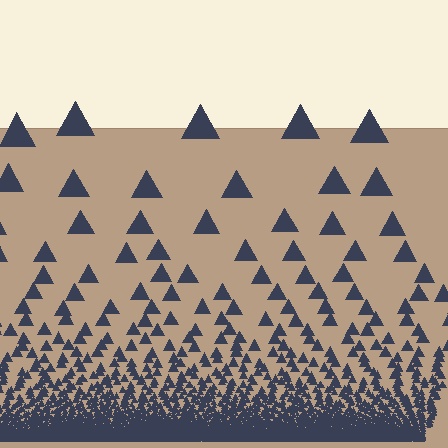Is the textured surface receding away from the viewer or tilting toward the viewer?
The surface appears to tilt toward the viewer. Texture elements get larger and sparser toward the top.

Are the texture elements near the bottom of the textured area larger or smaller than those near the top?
Smaller. The gradient is inverted — elements near the bottom are smaller and denser.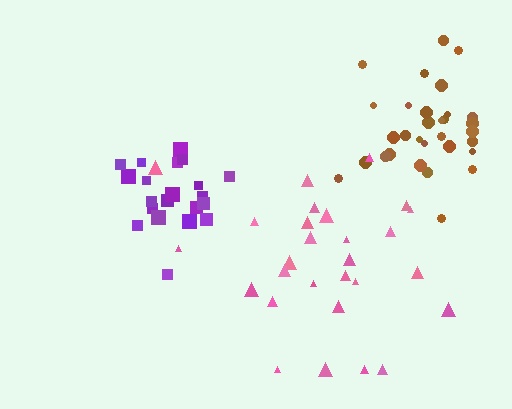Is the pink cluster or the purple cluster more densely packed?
Purple.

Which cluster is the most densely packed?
Purple.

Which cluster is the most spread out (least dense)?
Pink.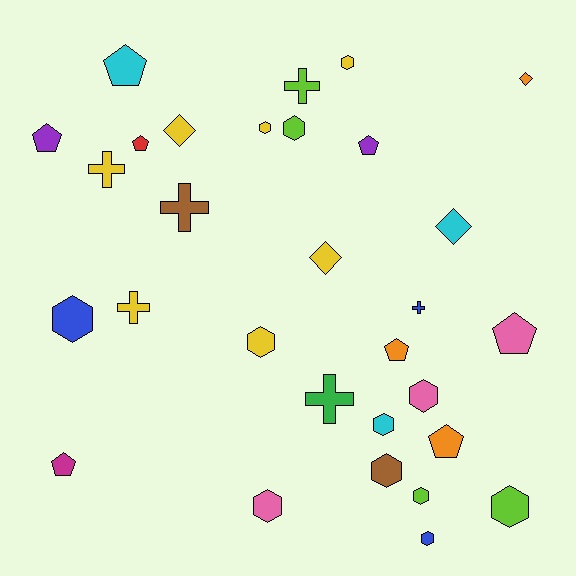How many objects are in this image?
There are 30 objects.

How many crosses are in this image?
There are 6 crosses.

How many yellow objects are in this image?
There are 7 yellow objects.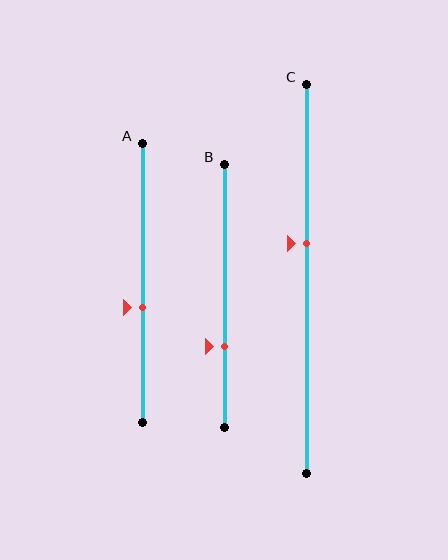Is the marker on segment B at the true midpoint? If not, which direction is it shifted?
No, the marker on segment B is shifted downward by about 19% of the segment length.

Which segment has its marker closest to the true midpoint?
Segment A has its marker closest to the true midpoint.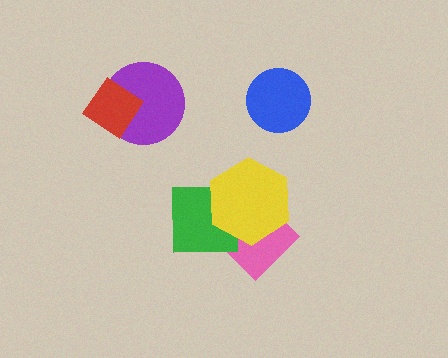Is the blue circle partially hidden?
No, no other shape covers it.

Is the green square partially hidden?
Yes, it is partially covered by another shape.